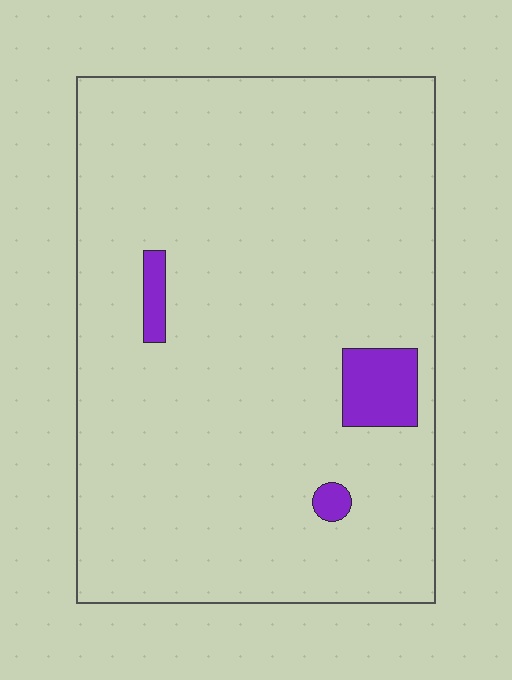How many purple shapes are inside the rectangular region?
3.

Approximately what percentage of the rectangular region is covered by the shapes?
Approximately 5%.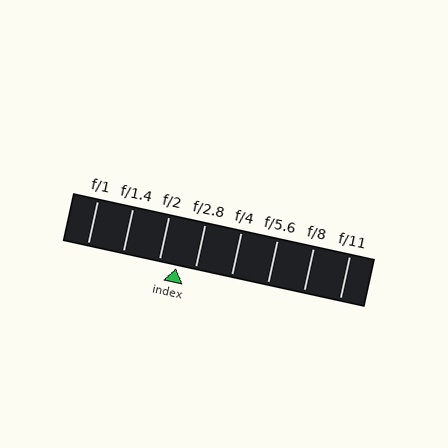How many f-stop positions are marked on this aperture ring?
There are 8 f-stop positions marked.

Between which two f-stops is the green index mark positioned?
The index mark is between f/2 and f/2.8.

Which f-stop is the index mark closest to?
The index mark is closest to f/2.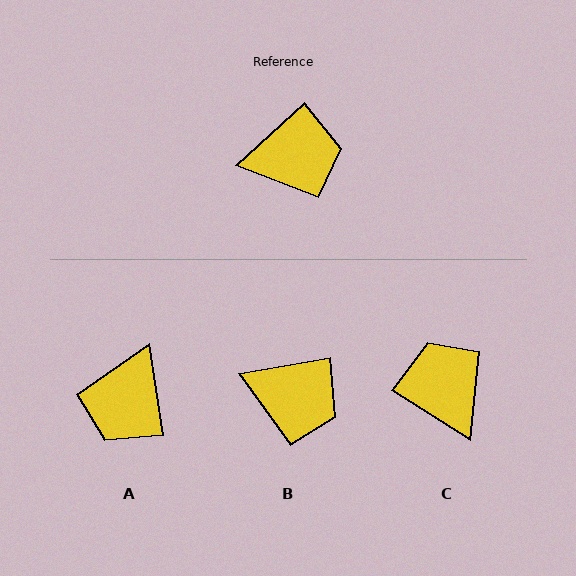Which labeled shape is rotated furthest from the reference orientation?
A, about 124 degrees away.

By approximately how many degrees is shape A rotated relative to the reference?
Approximately 124 degrees clockwise.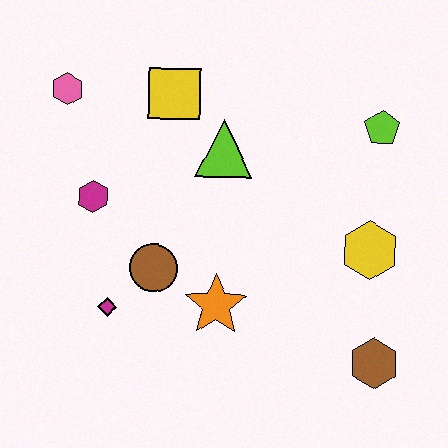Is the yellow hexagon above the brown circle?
Yes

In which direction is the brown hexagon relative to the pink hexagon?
The brown hexagon is to the right of the pink hexagon.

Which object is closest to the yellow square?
The lime triangle is closest to the yellow square.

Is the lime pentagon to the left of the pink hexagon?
No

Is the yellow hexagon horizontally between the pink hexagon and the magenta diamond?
No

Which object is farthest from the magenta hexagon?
The brown hexagon is farthest from the magenta hexagon.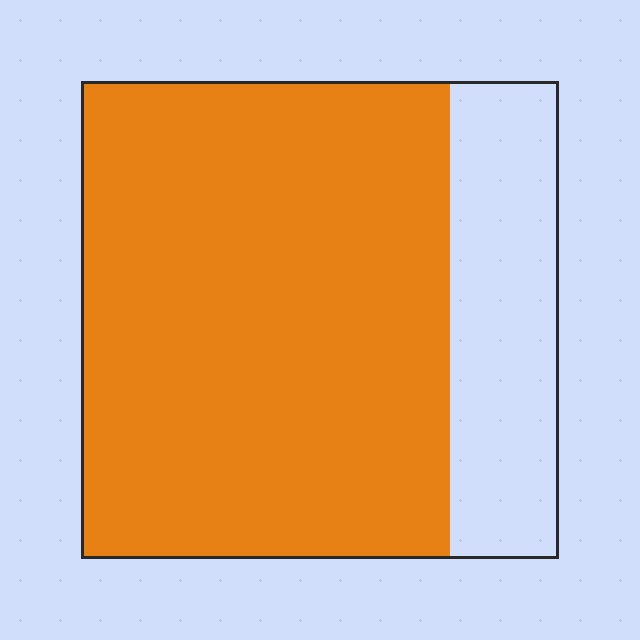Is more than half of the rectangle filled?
Yes.